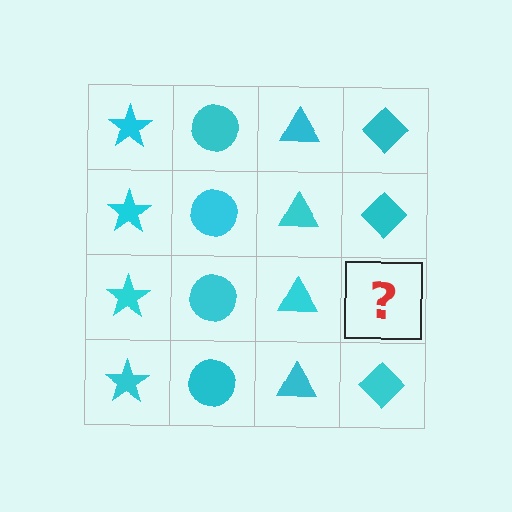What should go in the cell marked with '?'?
The missing cell should contain a cyan diamond.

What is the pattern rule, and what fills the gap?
The rule is that each column has a consistent shape. The gap should be filled with a cyan diamond.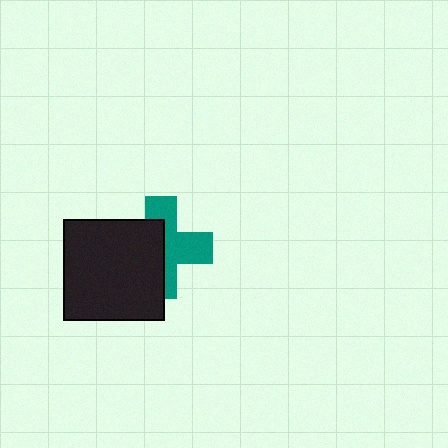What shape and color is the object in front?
The object in front is a black square.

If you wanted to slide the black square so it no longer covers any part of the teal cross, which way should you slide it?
Slide it left — that is the most direct way to separate the two shapes.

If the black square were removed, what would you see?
You would see the complete teal cross.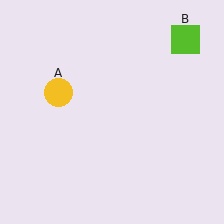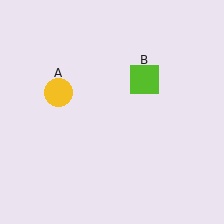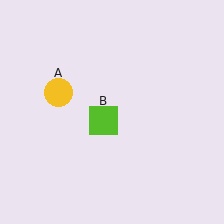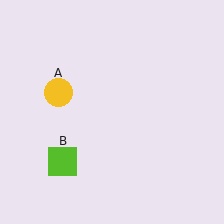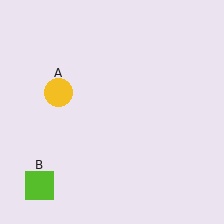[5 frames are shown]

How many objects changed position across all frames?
1 object changed position: lime square (object B).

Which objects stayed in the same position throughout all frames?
Yellow circle (object A) remained stationary.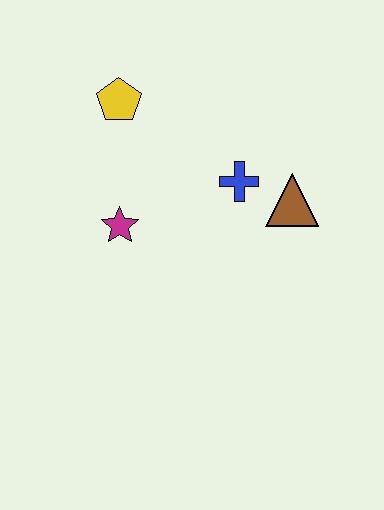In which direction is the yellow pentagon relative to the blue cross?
The yellow pentagon is to the left of the blue cross.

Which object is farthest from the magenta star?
The brown triangle is farthest from the magenta star.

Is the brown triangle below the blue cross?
Yes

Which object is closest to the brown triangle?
The blue cross is closest to the brown triangle.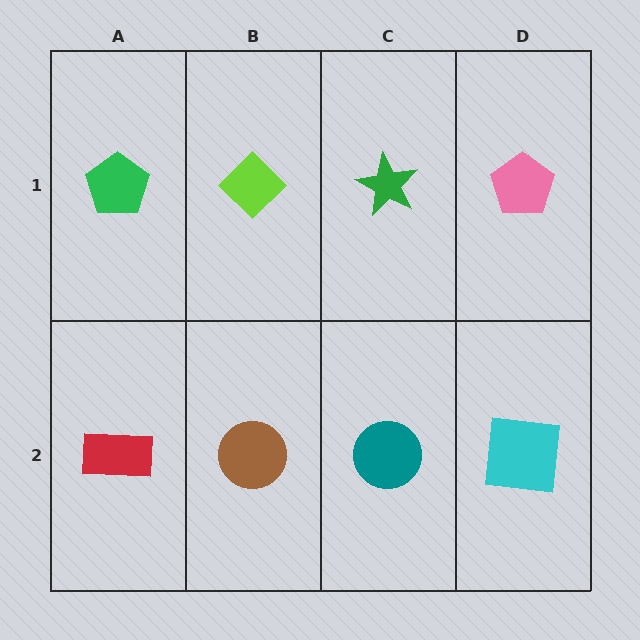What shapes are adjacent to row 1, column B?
A brown circle (row 2, column B), a green pentagon (row 1, column A), a green star (row 1, column C).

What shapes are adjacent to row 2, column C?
A green star (row 1, column C), a brown circle (row 2, column B), a cyan square (row 2, column D).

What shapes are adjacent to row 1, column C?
A teal circle (row 2, column C), a lime diamond (row 1, column B), a pink pentagon (row 1, column D).